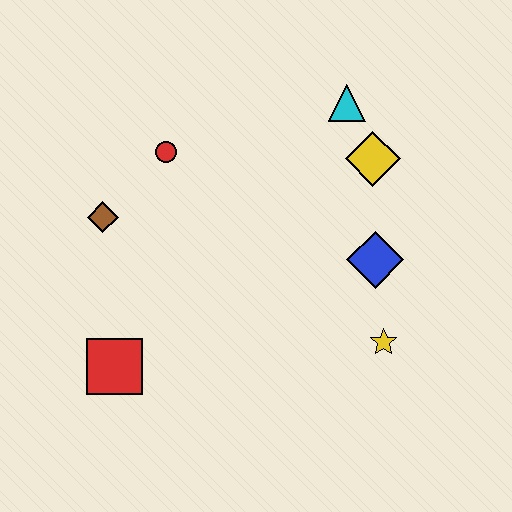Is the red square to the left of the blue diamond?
Yes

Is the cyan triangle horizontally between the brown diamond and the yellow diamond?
Yes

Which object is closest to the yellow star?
The blue diamond is closest to the yellow star.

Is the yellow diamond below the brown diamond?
No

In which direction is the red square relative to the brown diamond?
The red square is below the brown diamond.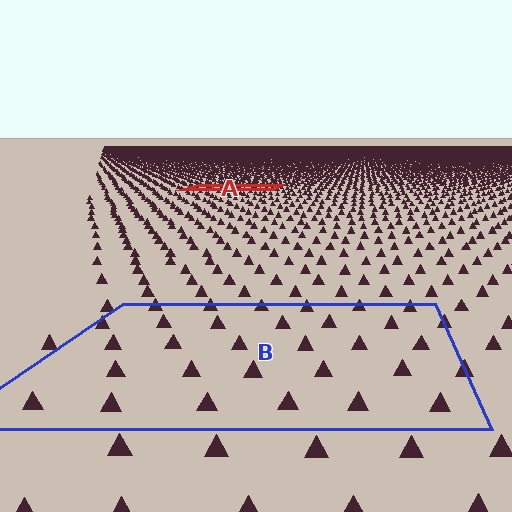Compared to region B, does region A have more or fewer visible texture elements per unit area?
Region A has more texture elements per unit area — they are packed more densely because it is farther away.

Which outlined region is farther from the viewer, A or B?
Region A is farther from the viewer — the texture elements inside it appear smaller and more densely packed.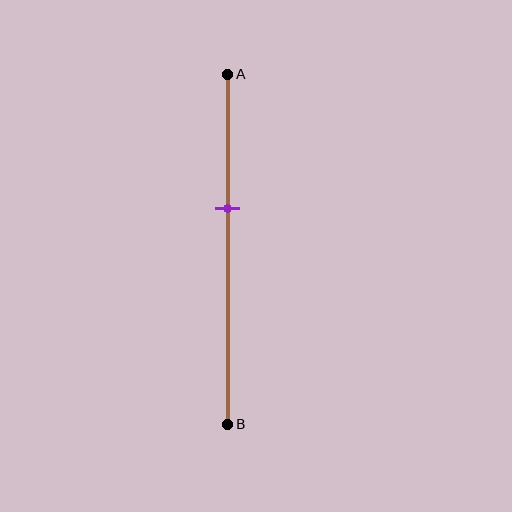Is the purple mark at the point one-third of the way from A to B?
No, the mark is at about 40% from A, not at the 33% one-third point.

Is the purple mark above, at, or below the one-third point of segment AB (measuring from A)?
The purple mark is below the one-third point of segment AB.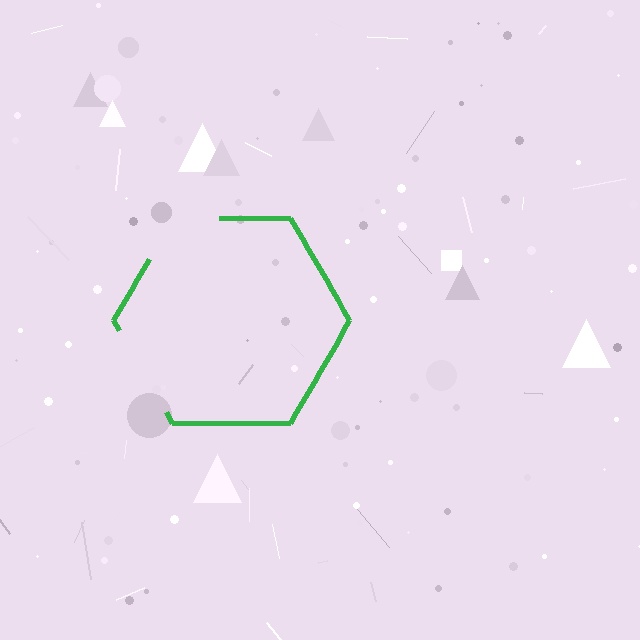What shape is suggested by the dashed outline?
The dashed outline suggests a hexagon.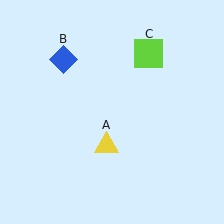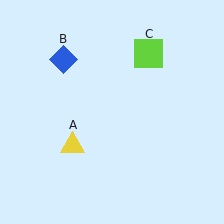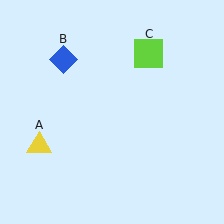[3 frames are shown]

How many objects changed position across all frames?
1 object changed position: yellow triangle (object A).